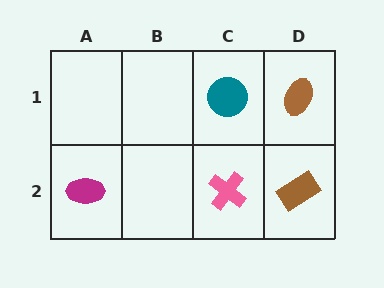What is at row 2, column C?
A pink cross.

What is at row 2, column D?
A brown rectangle.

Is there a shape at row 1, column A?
No, that cell is empty.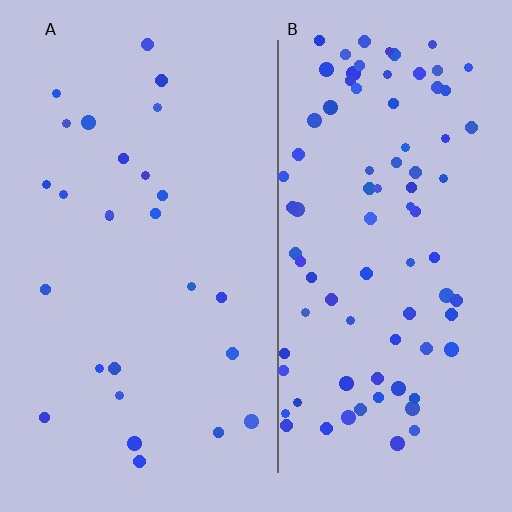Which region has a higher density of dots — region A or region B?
B (the right).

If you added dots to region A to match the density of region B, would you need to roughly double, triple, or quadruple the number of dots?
Approximately triple.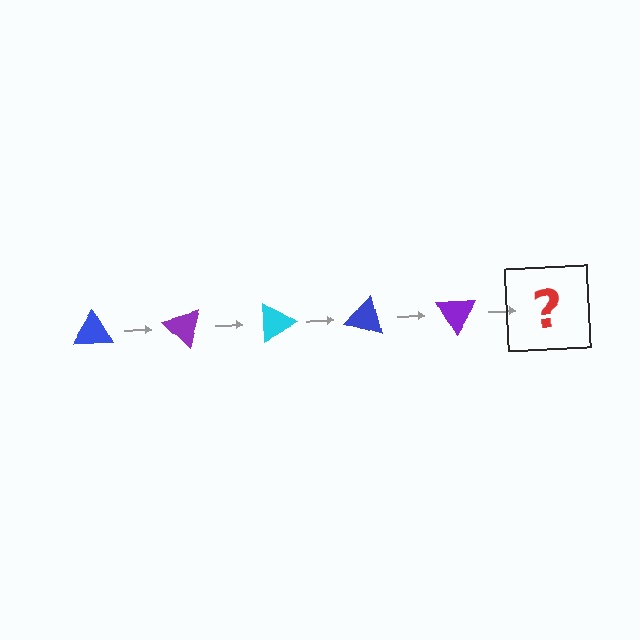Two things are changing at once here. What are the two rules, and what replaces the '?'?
The two rules are that it rotates 45 degrees each step and the color cycles through blue, purple, and cyan. The '?' should be a cyan triangle, rotated 225 degrees from the start.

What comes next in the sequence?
The next element should be a cyan triangle, rotated 225 degrees from the start.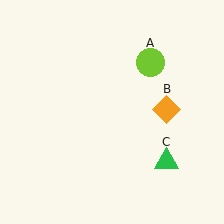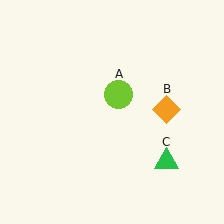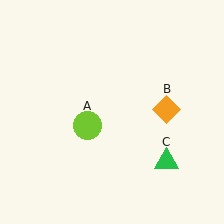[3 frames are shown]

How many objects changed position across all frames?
1 object changed position: lime circle (object A).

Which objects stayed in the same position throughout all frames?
Orange diamond (object B) and green triangle (object C) remained stationary.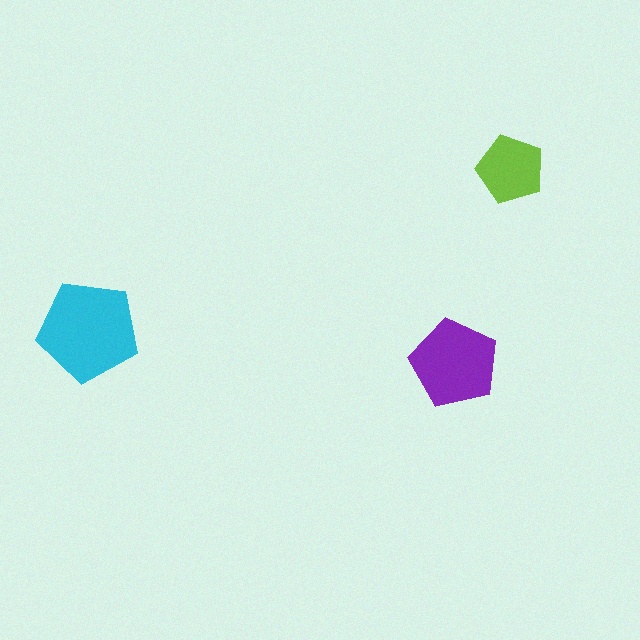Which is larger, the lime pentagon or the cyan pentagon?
The cyan one.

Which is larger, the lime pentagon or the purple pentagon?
The purple one.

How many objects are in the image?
There are 3 objects in the image.